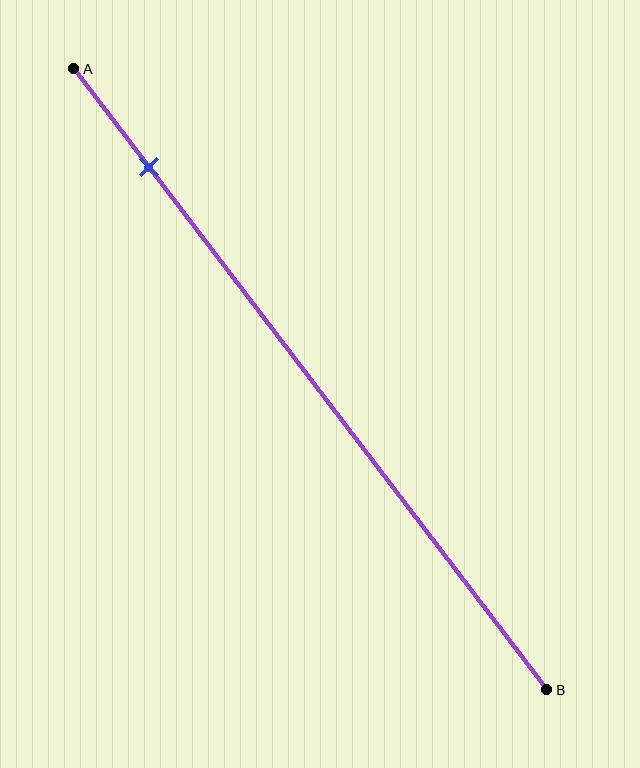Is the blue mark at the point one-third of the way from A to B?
No, the mark is at about 15% from A, not at the 33% one-third point.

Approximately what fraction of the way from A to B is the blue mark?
The blue mark is approximately 15% of the way from A to B.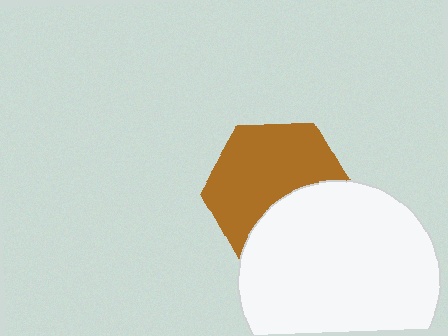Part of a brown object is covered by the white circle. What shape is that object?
It is a hexagon.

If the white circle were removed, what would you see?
You would see the complete brown hexagon.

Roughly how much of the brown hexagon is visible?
About half of it is visible (roughly 63%).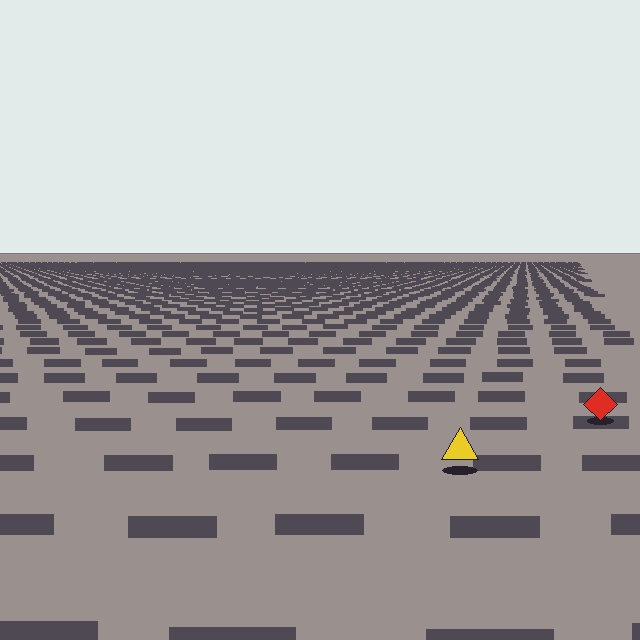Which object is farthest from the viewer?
The red diamond is farthest from the viewer. It appears smaller and the ground texture around it is denser.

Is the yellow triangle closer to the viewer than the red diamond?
Yes. The yellow triangle is closer — you can tell from the texture gradient: the ground texture is coarser near it.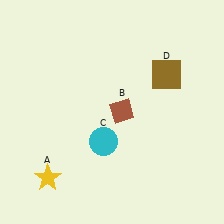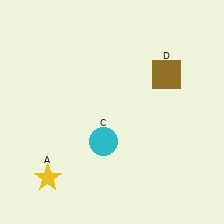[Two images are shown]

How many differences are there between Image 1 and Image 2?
There is 1 difference between the two images.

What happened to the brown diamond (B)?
The brown diamond (B) was removed in Image 2. It was in the top-right area of Image 1.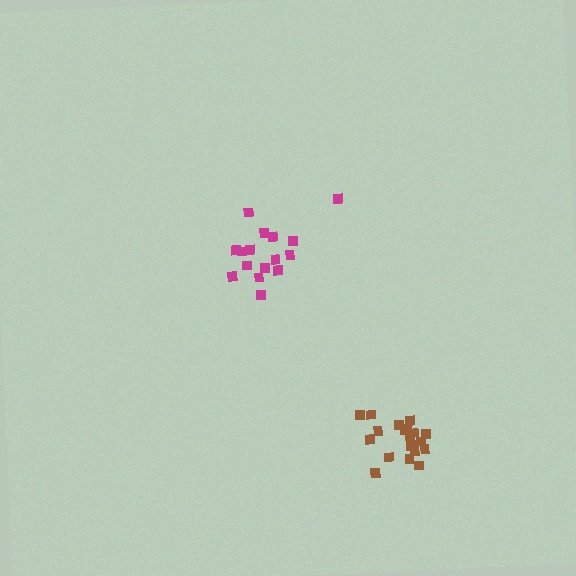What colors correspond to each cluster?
The clusters are colored: magenta, brown.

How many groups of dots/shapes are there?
There are 2 groups.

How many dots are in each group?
Group 1: 16 dots, Group 2: 19 dots (35 total).